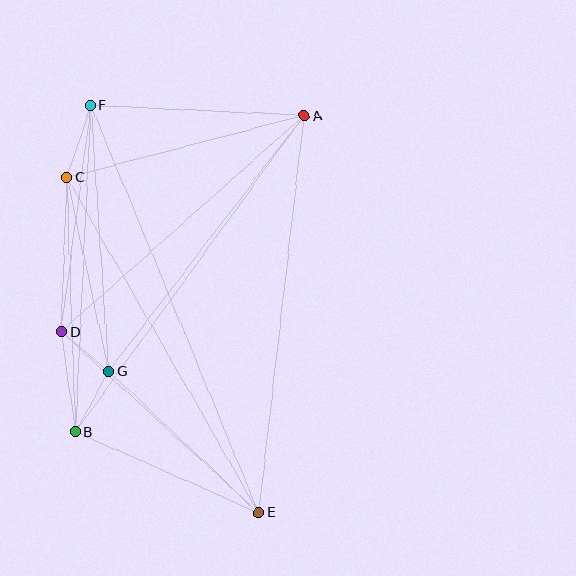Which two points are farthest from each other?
Points E and F are farthest from each other.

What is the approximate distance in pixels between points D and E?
The distance between D and E is approximately 267 pixels.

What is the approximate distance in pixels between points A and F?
The distance between A and F is approximately 214 pixels.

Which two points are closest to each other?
Points D and G are closest to each other.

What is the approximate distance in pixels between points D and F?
The distance between D and F is approximately 229 pixels.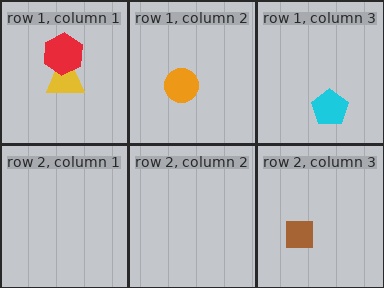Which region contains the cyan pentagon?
The row 1, column 3 region.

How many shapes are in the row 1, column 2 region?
1.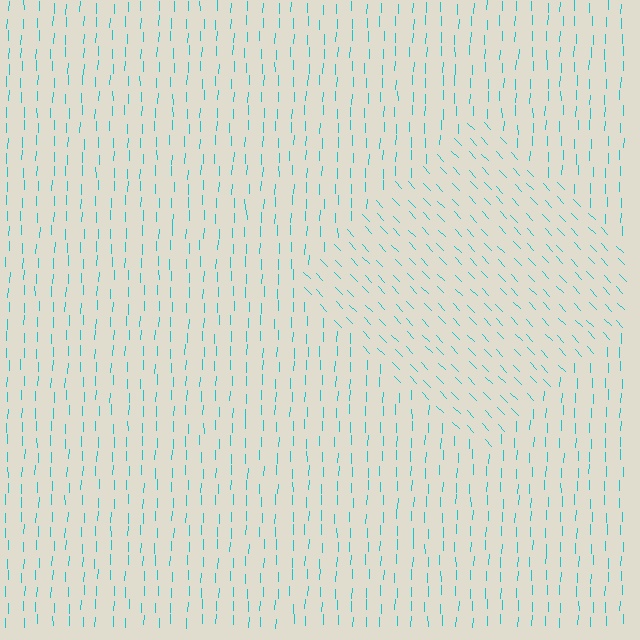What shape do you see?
I see a diamond.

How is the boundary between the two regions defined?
The boundary is defined purely by a change in line orientation (approximately 45 degrees difference). All lines are the same color and thickness.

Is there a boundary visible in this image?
Yes, there is a texture boundary formed by a change in line orientation.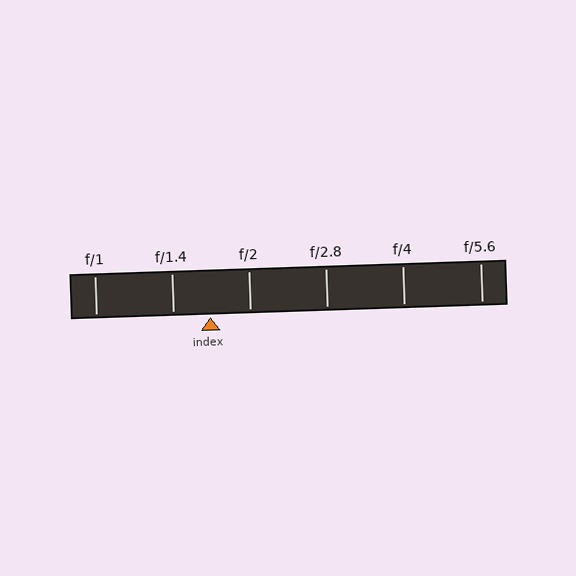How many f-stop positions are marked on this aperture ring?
There are 6 f-stop positions marked.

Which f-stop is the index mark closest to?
The index mark is closest to f/1.4.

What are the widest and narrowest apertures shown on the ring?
The widest aperture shown is f/1 and the narrowest is f/5.6.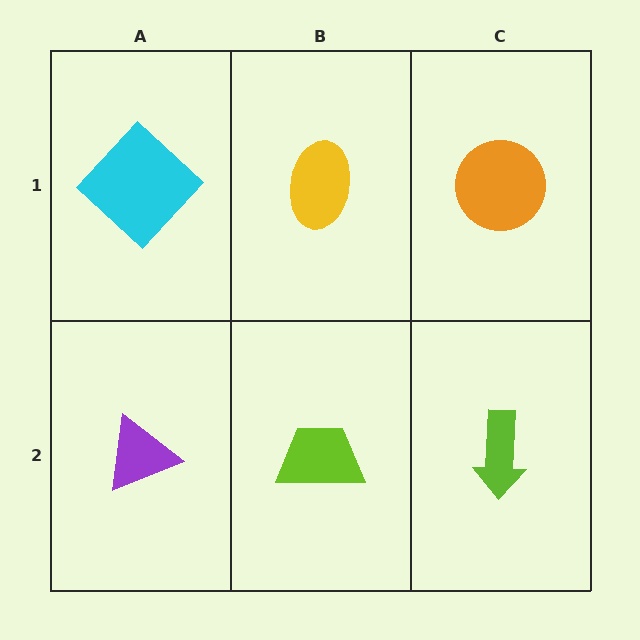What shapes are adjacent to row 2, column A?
A cyan diamond (row 1, column A), a lime trapezoid (row 2, column B).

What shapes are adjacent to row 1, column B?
A lime trapezoid (row 2, column B), a cyan diamond (row 1, column A), an orange circle (row 1, column C).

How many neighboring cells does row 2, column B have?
3.